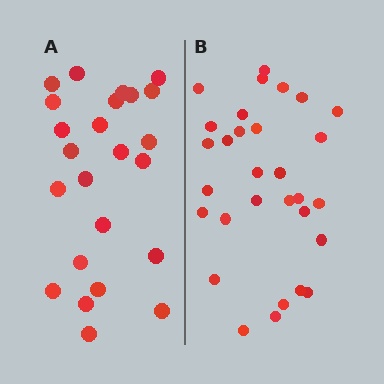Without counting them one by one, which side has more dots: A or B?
Region B (the right region) has more dots.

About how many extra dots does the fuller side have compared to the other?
Region B has about 6 more dots than region A.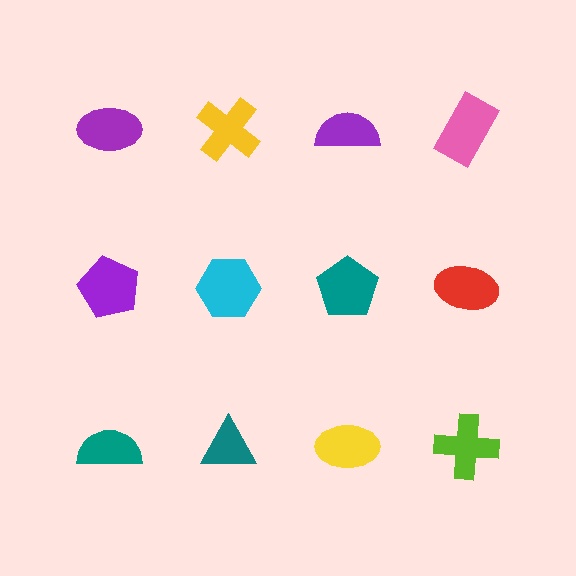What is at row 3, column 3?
A yellow ellipse.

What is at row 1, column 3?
A purple semicircle.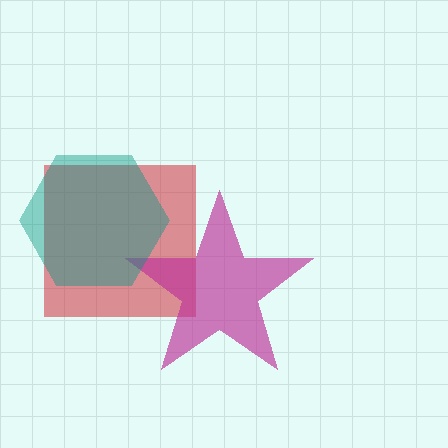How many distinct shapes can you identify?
There are 3 distinct shapes: a red square, a magenta star, a teal hexagon.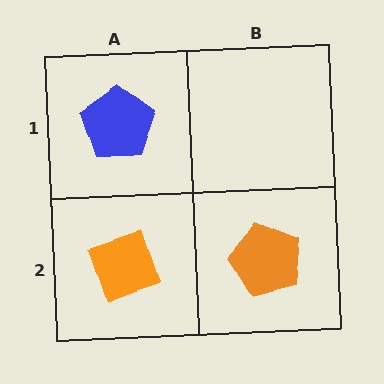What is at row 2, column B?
An orange pentagon.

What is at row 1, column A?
A blue pentagon.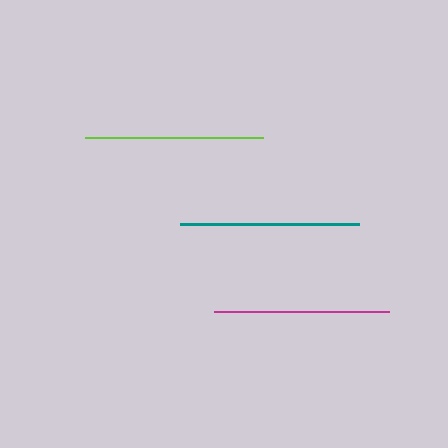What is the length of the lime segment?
The lime segment is approximately 179 pixels long.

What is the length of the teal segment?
The teal segment is approximately 179 pixels long.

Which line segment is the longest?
The teal line is the longest at approximately 179 pixels.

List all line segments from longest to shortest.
From longest to shortest: teal, lime, magenta.